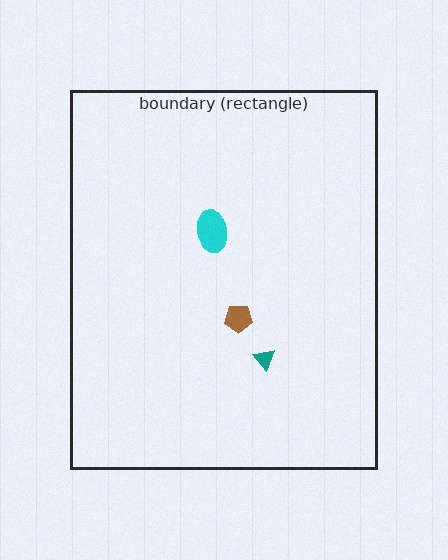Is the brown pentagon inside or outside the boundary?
Inside.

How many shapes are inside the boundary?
3 inside, 0 outside.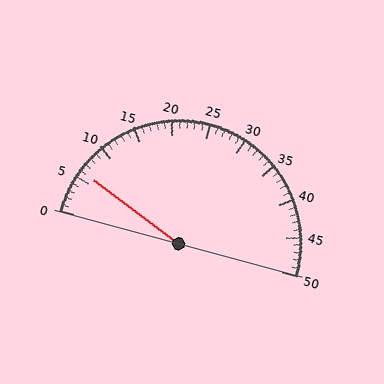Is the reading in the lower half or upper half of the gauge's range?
The reading is in the lower half of the range (0 to 50).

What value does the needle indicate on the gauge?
The needle indicates approximately 6.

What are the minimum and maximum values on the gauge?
The gauge ranges from 0 to 50.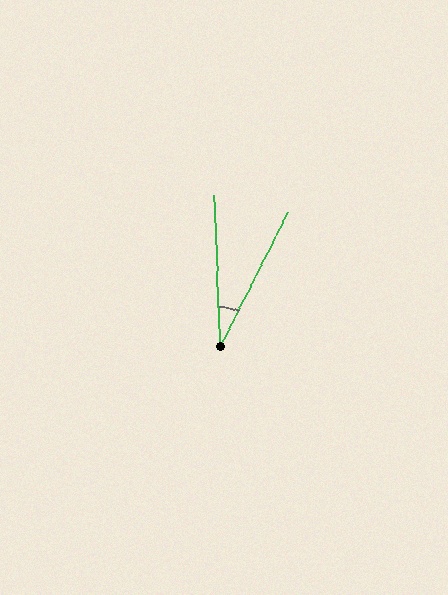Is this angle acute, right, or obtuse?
It is acute.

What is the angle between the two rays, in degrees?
Approximately 29 degrees.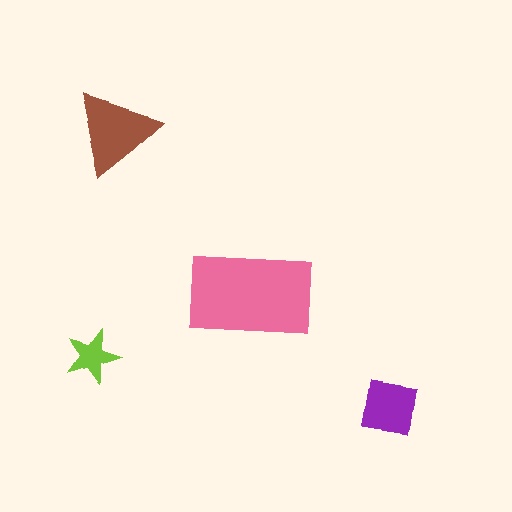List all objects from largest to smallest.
The pink rectangle, the brown triangle, the purple square, the lime star.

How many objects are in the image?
There are 4 objects in the image.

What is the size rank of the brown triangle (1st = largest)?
2nd.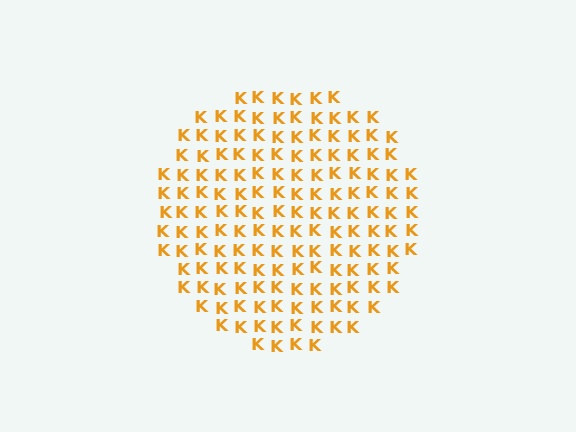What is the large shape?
The large shape is a circle.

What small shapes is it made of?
It is made of small letter K's.